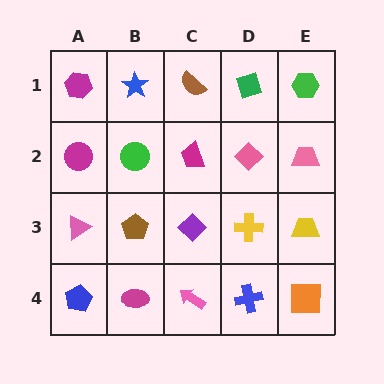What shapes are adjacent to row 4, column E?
A yellow trapezoid (row 3, column E), a blue cross (row 4, column D).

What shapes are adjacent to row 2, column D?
A green diamond (row 1, column D), a yellow cross (row 3, column D), a magenta trapezoid (row 2, column C), a pink trapezoid (row 2, column E).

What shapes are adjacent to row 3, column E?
A pink trapezoid (row 2, column E), an orange square (row 4, column E), a yellow cross (row 3, column D).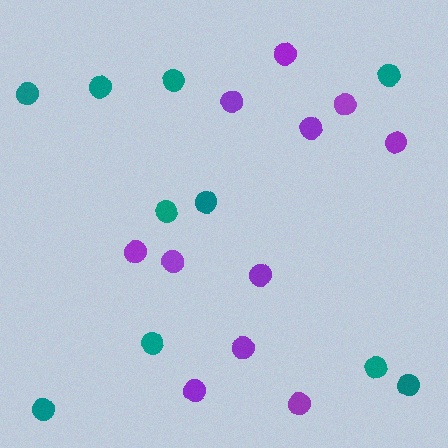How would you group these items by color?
There are 2 groups: one group of purple circles (11) and one group of teal circles (10).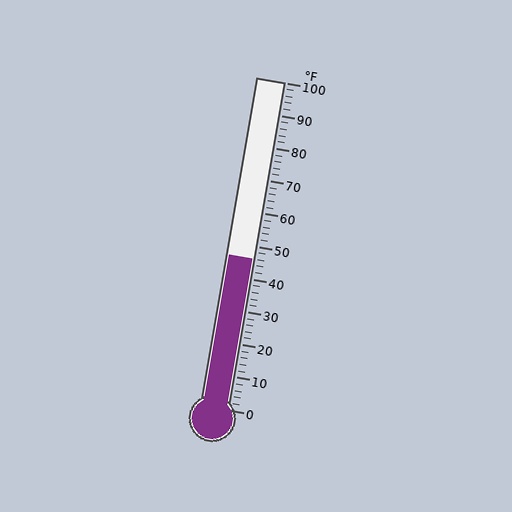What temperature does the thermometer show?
The thermometer shows approximately 46°F.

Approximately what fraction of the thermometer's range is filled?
The thermometer is filled to approximately 45% of its range.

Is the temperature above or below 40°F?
The temperature is above 40°F.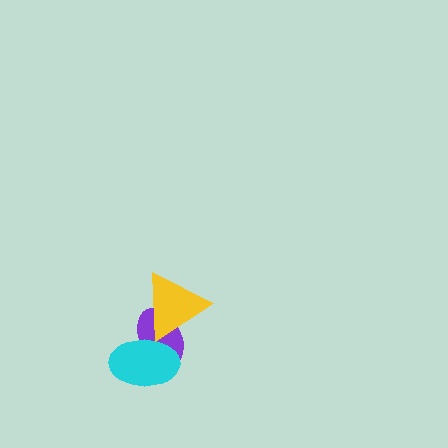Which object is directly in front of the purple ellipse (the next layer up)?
The cyan ellipse is directly in front of the purple ellipse.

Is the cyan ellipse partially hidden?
Yes, it is partially covered by another shape.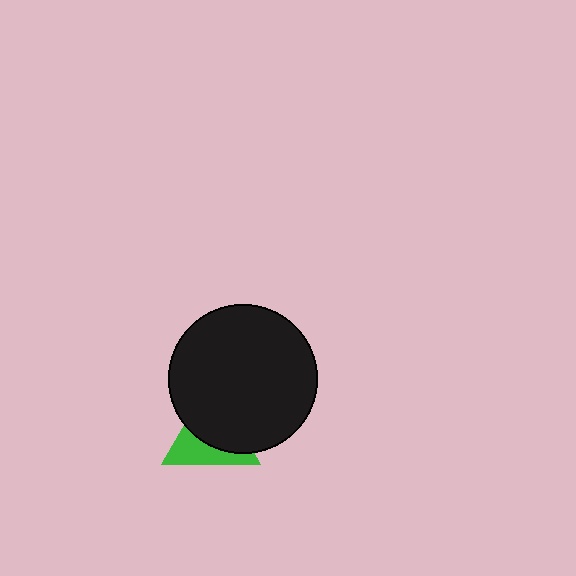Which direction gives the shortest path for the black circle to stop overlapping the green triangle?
Moving up gives the shortest separation.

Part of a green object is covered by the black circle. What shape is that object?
It is a triangle.